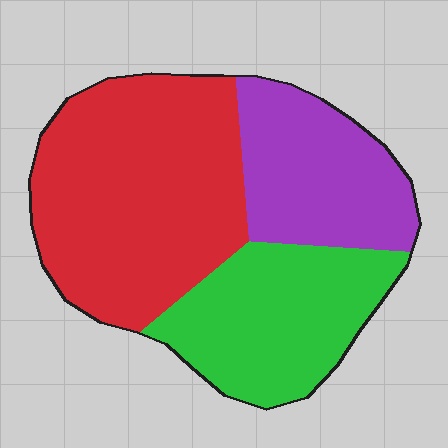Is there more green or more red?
Red.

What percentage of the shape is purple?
Purple takes up less than a quarter of the shape.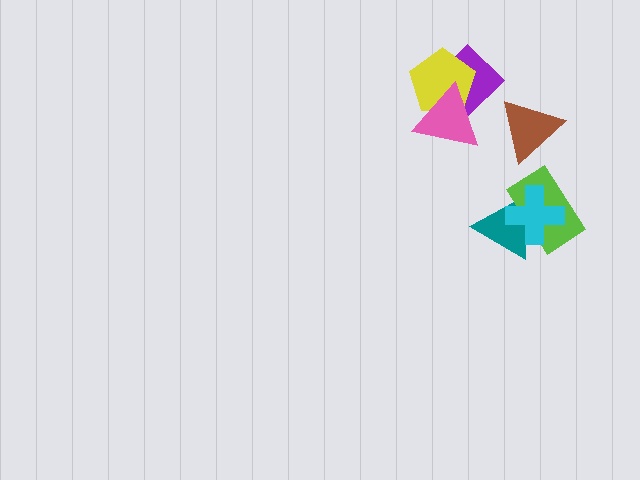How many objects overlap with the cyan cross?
2 objects overlap with the cyan cross.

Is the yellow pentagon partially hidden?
Yes, it is partially covered by another shape.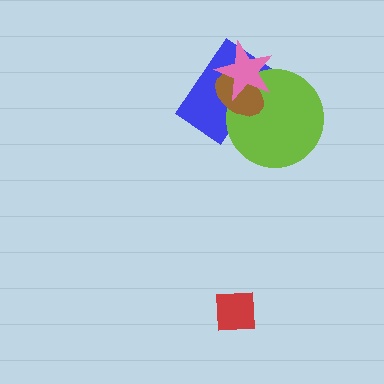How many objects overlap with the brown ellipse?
3 objects overlap with the brown ellipse.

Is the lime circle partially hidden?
Yes, it is partially covered by another shape.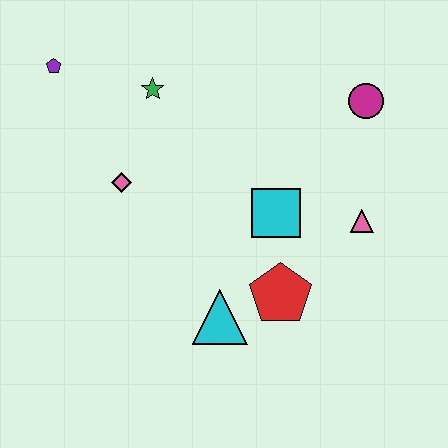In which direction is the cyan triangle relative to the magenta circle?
The cyan triangle is below the magenta circle.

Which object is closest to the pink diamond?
The green star is closest to the pink diamond.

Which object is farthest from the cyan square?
The purple pentagon is farthest from the cyan square.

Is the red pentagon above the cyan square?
No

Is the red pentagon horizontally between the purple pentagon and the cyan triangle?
No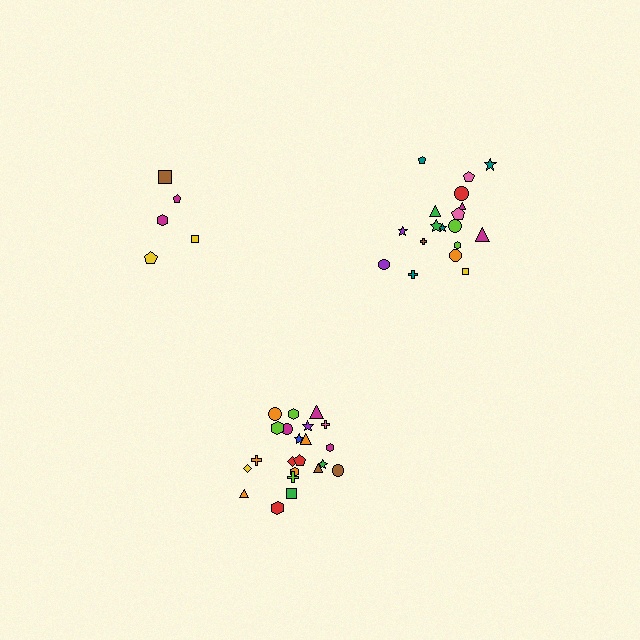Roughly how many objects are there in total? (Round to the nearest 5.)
Roughly 45 objects in total.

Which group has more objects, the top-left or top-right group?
The top-right group.